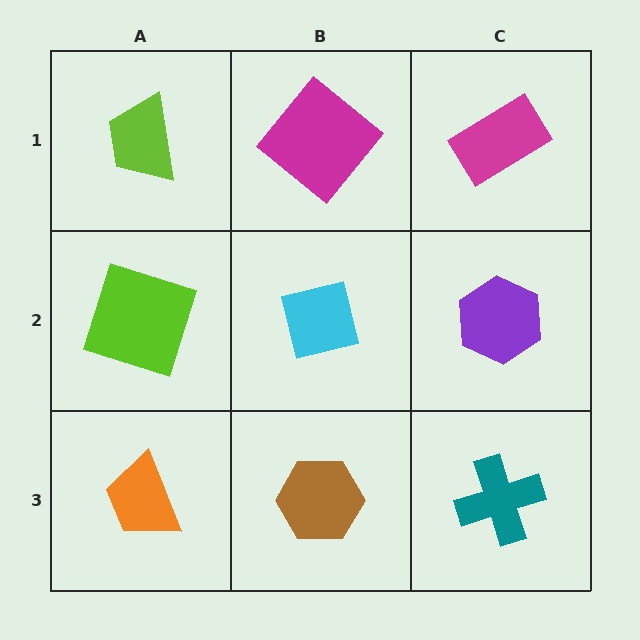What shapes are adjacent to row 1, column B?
A cyan square (row 2, column B), a lime trapezoid (row 1, column A), a magenta rectangle (row 1, column C).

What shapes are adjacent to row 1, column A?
A lime square (row 2, column A), a magenta diamond (row 1, column B).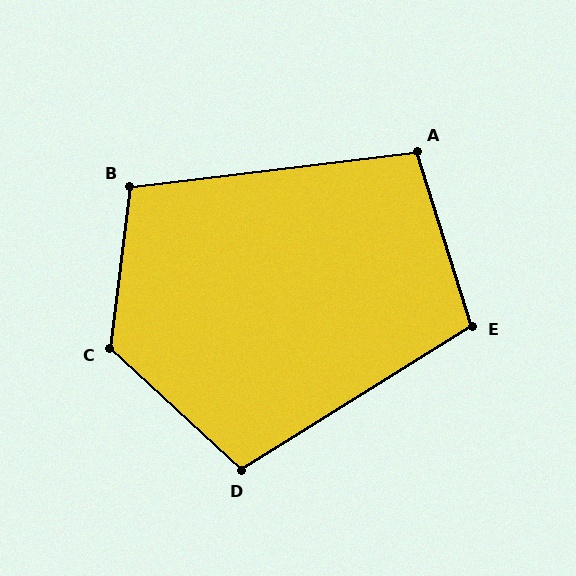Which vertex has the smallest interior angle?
A, at approximately 101 degrees.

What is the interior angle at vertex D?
Approximately 105 degrees (obtuse).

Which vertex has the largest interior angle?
C, at approximately 126 degrees.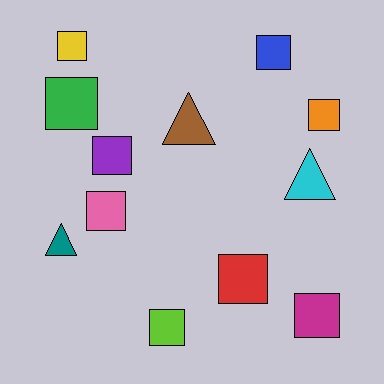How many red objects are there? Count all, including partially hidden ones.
There is 1 red object.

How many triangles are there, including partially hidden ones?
There are 3 triangles.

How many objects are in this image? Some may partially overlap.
There are 12 objects.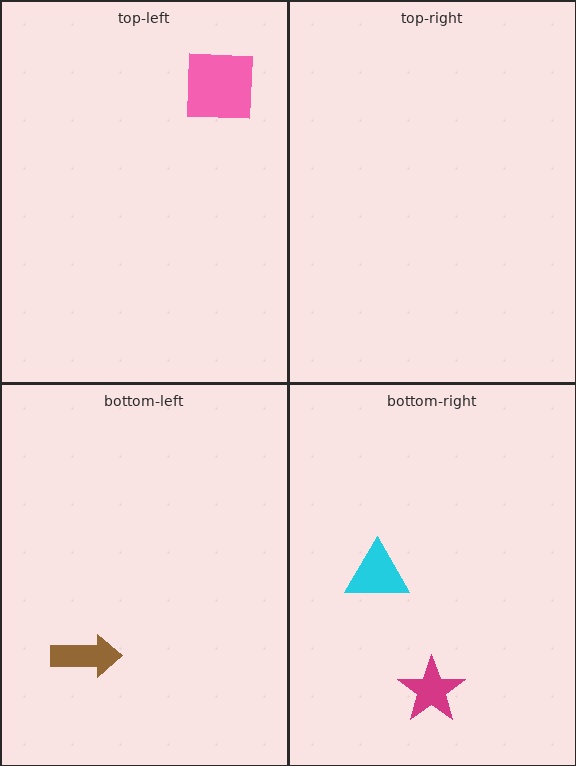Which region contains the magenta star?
The bottom-right region.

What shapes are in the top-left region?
The pink square.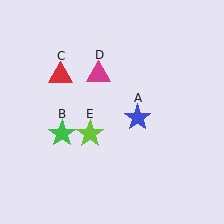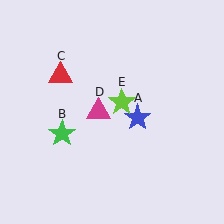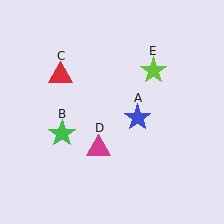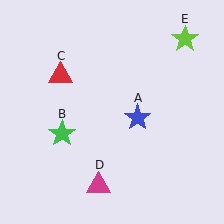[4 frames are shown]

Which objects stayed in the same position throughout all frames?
Blue star (object A) and green star (object B) and red triangle (object C) remained stationary.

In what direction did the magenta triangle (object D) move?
The magenta triangle (object D) moved down.